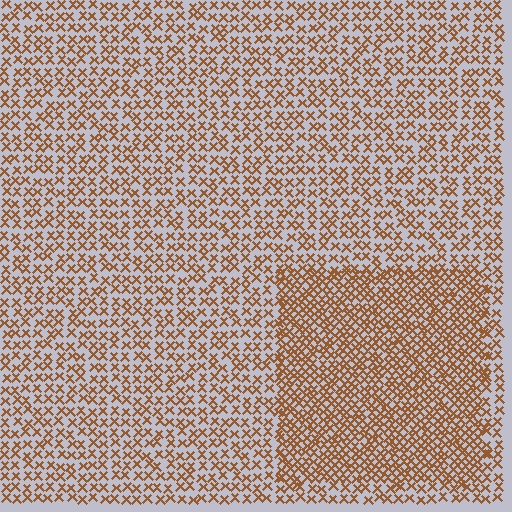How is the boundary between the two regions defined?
The boundary is defined by a change in element density (approximately 1.8x ratio). All elements are the same color, size, and shape.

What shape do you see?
I see a rectangle.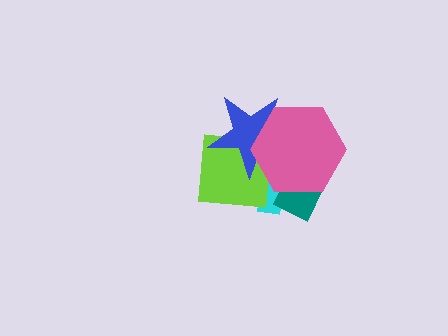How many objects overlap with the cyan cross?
4 objects overlap with the cyan cross.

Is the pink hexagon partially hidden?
No, no other shape covers it.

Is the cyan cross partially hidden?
Yes, it is partially covered by another shape.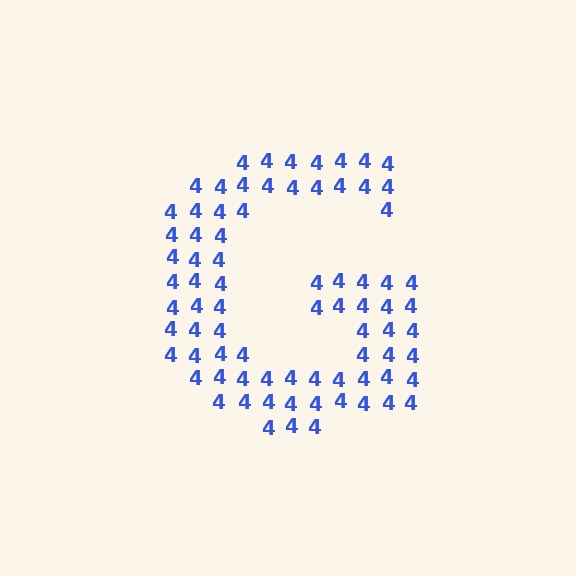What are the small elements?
The small elements are digit 4's.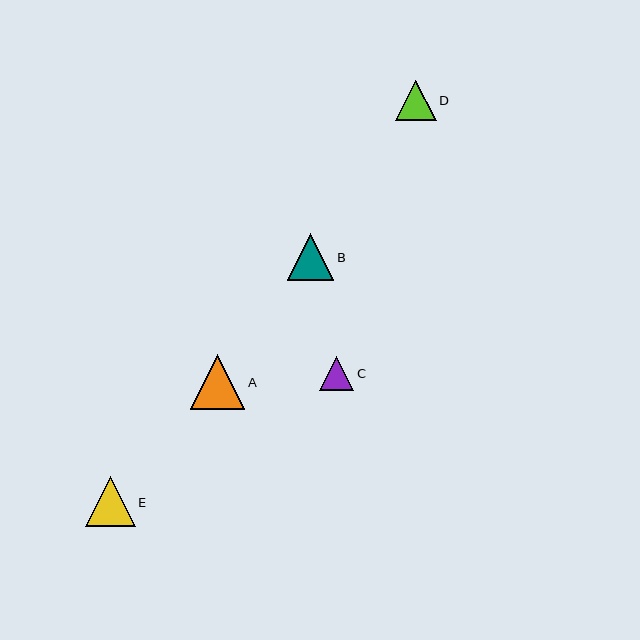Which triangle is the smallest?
Triangle C is the smallest with a size of approximately 34 pixels.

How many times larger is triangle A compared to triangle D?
Triangle A is approximately 1.3 times the size of triangle D.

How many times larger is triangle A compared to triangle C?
Triangle A is approximately 1.6 times the size of triangle C.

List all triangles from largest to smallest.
From largest to smallest: A, E, B, D, C.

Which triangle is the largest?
Triangle A is the largest with a size of approximately 54 pixels.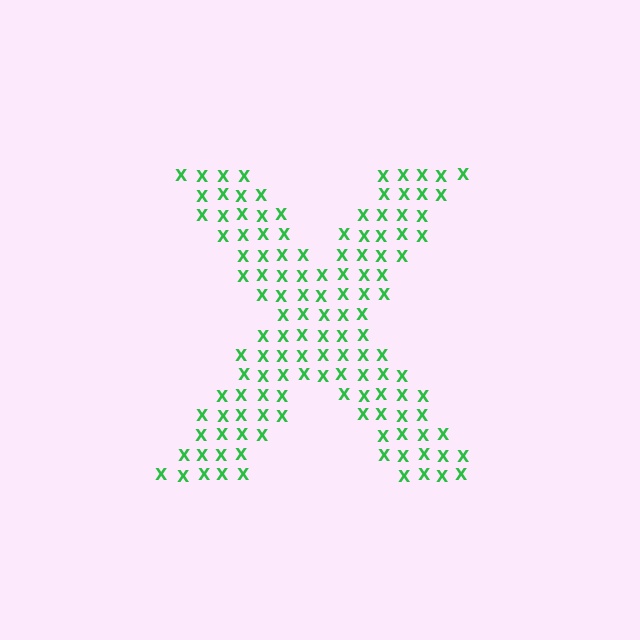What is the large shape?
The large shape is the letter X.